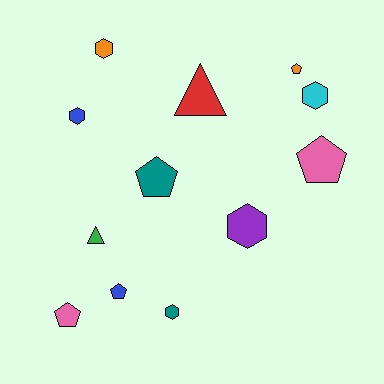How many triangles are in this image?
There are 2 triangles.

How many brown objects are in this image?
There are no brown objects.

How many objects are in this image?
There are 12 objects.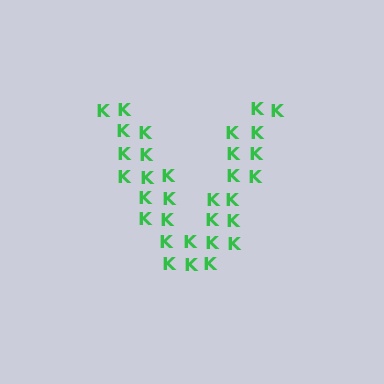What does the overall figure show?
The overall figure shows the letter V.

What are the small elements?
The small elements are letter K's.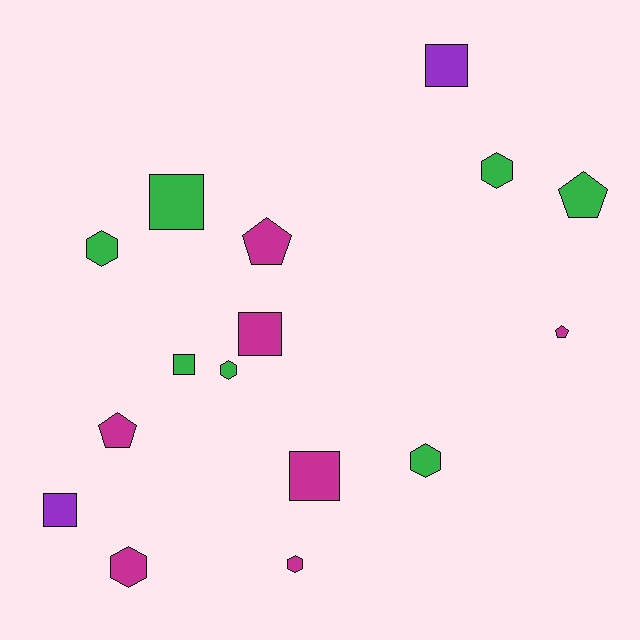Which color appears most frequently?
Magenta, with 7 objects.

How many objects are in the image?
There are 16 objects.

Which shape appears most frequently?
Hexagon, with 6 objects.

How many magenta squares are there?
There are 2 magenta squares.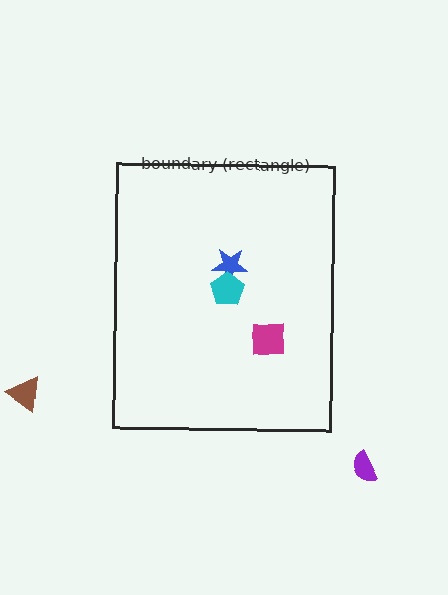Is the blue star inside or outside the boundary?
Inside.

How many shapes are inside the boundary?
3 inside, 2 outside.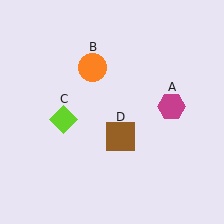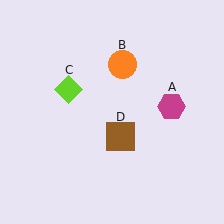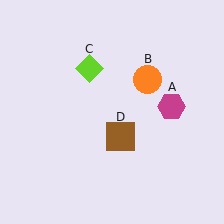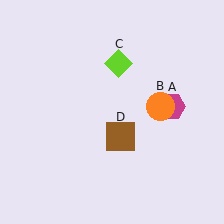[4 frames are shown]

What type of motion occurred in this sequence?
The orange circle (object B), lime diamond (object C) rotated clockwise around the center of the scene.